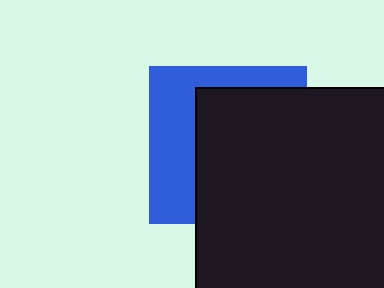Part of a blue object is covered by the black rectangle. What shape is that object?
It is a square.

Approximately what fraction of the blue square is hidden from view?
Roughly 61% of the blue square is hidden behind the black rectangle.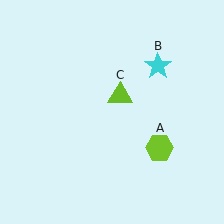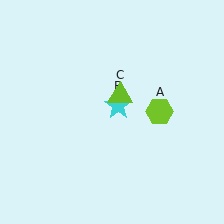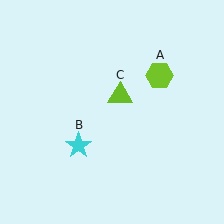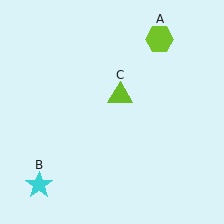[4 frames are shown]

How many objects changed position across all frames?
2 objects changed position: lime hexagon (object A), cyan star (object B).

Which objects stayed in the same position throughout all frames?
Lime triangle (object C) remained stationary.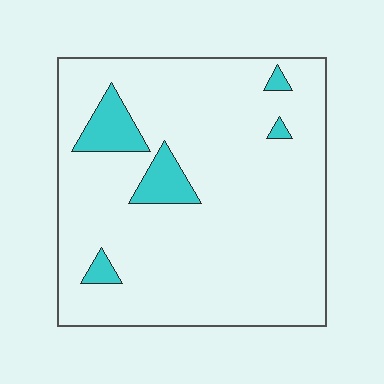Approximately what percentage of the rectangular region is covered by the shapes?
Approximately 10%.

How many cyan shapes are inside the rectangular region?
5.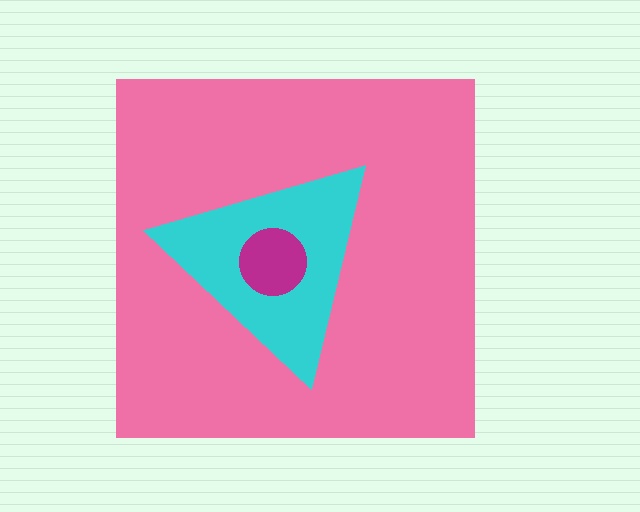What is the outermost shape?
The pink square.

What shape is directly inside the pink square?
The cyan triangle.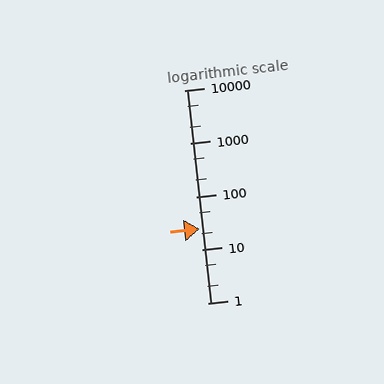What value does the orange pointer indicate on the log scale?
The pointer indicates approximately 25.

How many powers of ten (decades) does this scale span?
The scale spans 4 decades, from 1 to 10000.